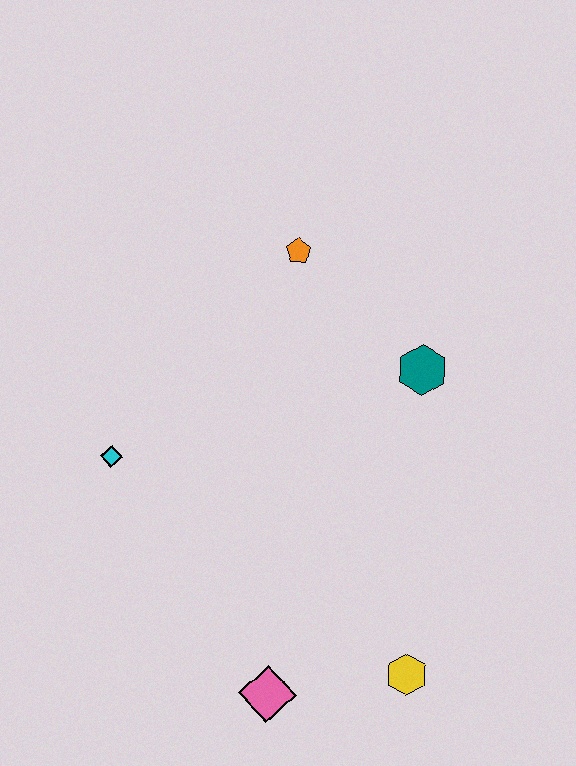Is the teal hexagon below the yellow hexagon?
No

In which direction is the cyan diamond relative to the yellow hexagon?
The cyan diamond is to the left of the yellow hexagon.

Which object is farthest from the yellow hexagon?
The orange pentagon is farthest from the yellow hexagon.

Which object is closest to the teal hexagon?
The orange pentagon is closest to the teal hexagon.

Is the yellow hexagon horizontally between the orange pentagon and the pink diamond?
No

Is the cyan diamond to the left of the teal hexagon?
Yes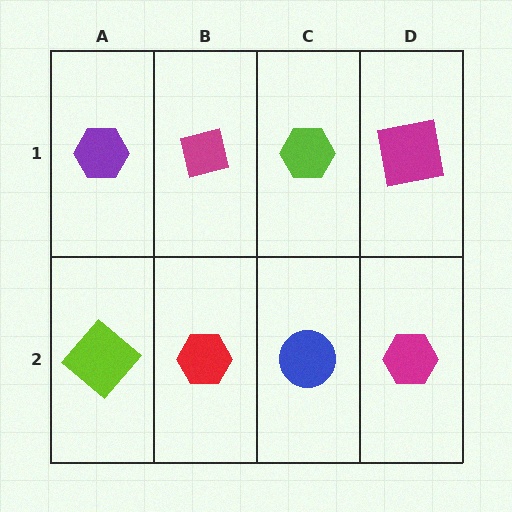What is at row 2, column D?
A magenta hexagon.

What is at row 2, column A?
A lime diamond.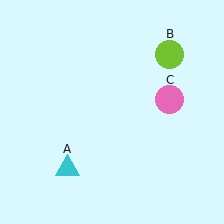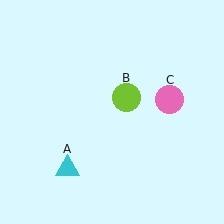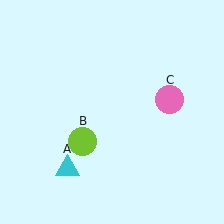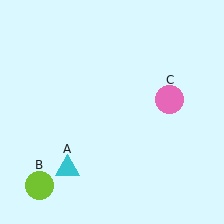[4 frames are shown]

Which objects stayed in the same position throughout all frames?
Cyan triangle (object A) and pink circle (object C) remained stationary.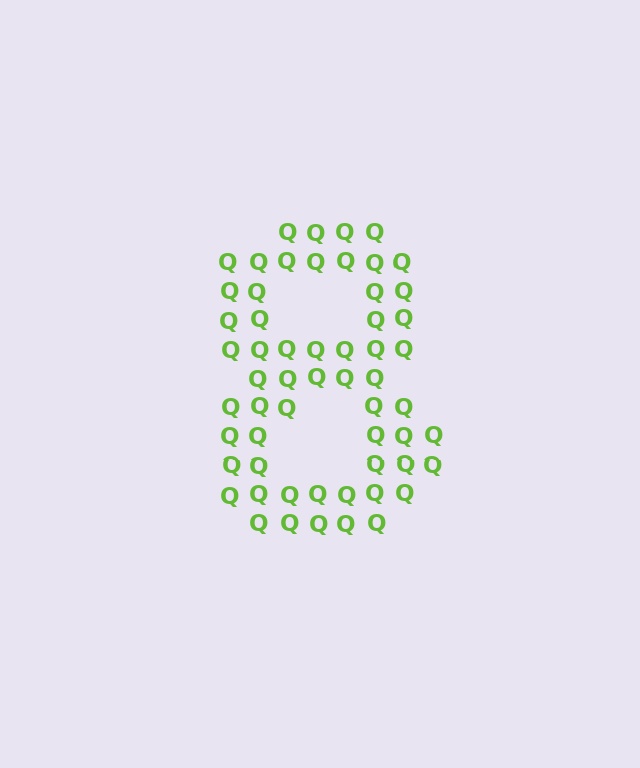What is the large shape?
The large shape is the digit 8.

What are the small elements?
The small elements are letter Q's.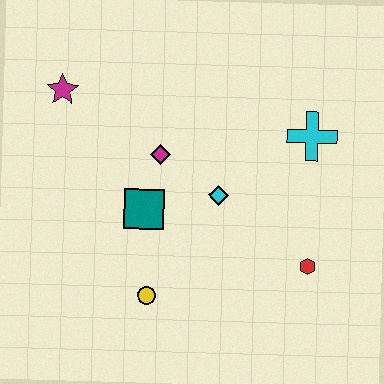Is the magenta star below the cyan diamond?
No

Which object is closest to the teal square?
The magenta diamond is closest to the teal square.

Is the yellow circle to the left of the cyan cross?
Yes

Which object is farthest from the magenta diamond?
The red hexagon is farthest from the magenta diamond.